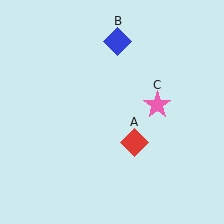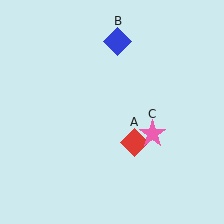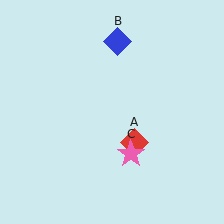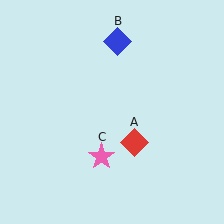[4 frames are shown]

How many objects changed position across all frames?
1 object changed position: pink star (object C).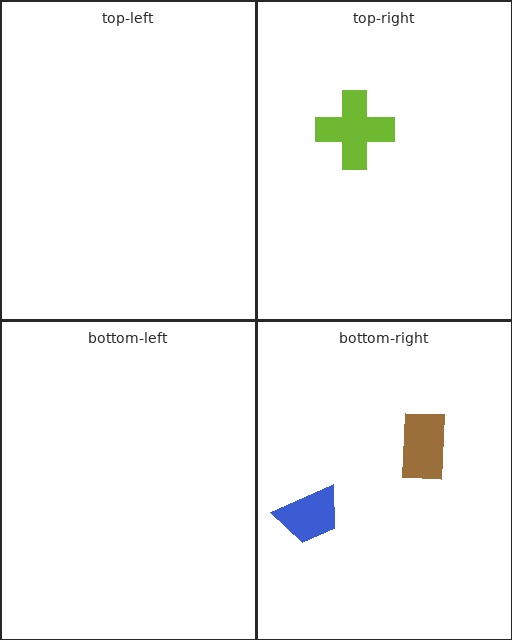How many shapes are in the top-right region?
1.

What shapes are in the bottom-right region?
The brown rectangle, the blue trapezoid.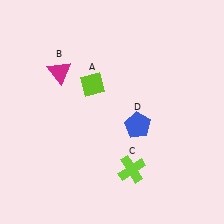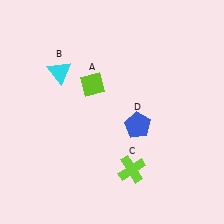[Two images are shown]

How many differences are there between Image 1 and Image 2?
There is 1 difference between the two images.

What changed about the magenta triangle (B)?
In Image 1, B is magenta. In Image 2, it changed to cyan.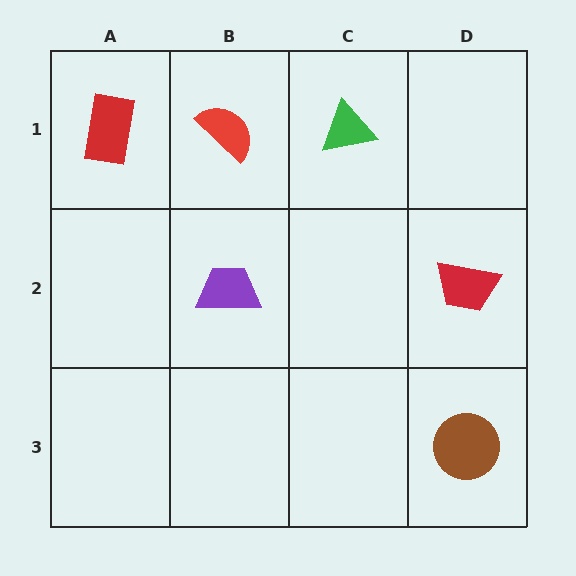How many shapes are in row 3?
1 shape.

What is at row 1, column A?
A red rectangle.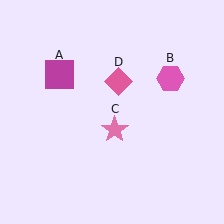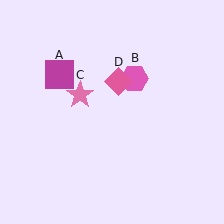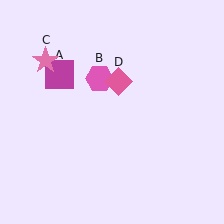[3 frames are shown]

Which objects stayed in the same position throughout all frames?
Magenta square (object A) and pink diamond (object D) remained stationary.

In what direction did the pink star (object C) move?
The pink star (object C) moved up and to the left.